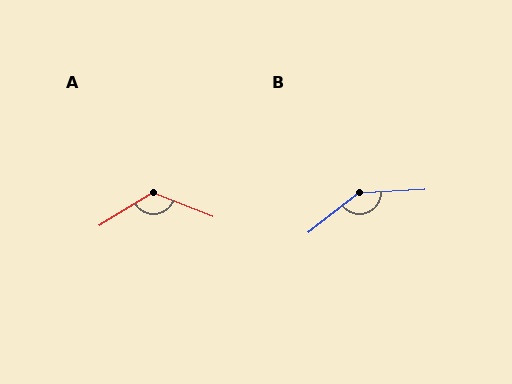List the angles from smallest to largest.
A (127°), B (144°).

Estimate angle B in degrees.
Approximately 144 degrees.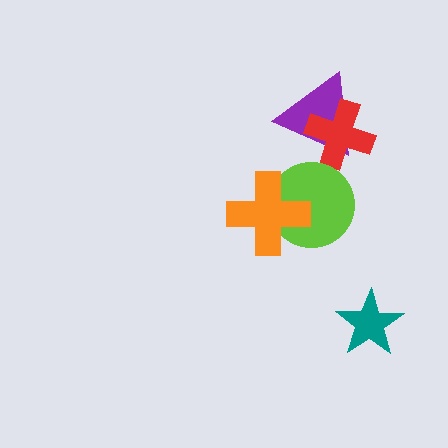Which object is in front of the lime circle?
The orange cross is in front of the lime circle.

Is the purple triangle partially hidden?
Yes, it is partially covered by another shape.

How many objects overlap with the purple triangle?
1 object overlaps with the purple triangle.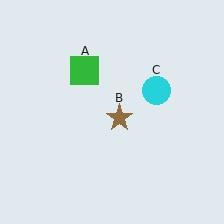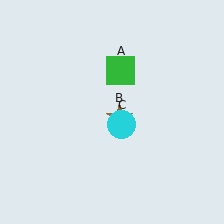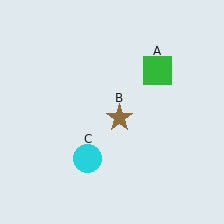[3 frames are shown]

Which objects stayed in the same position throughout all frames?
Brown star (object B) remained stationary.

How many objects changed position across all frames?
2 objects changed position: green square (object A), cyan circle (object C).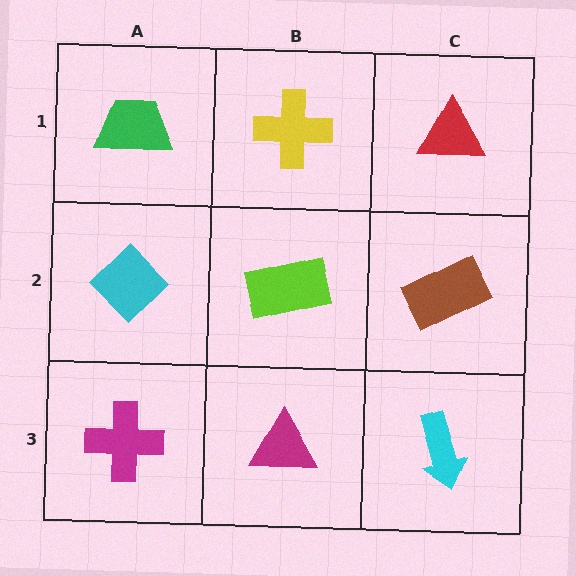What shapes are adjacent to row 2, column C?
A red triangle (row 1, column C), a cyan arrow (row 3, column C), a lime rectangle (row 2, column B).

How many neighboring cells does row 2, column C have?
3.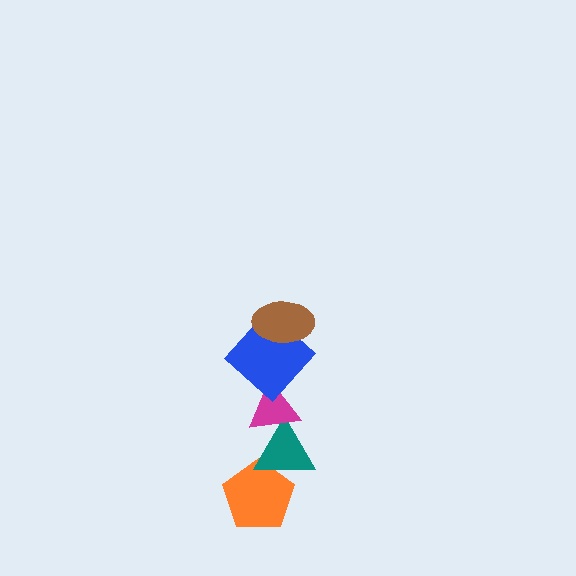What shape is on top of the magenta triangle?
The blue diamond is on top of the magenta triangle.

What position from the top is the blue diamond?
The blue diamond is 2nd from the top.